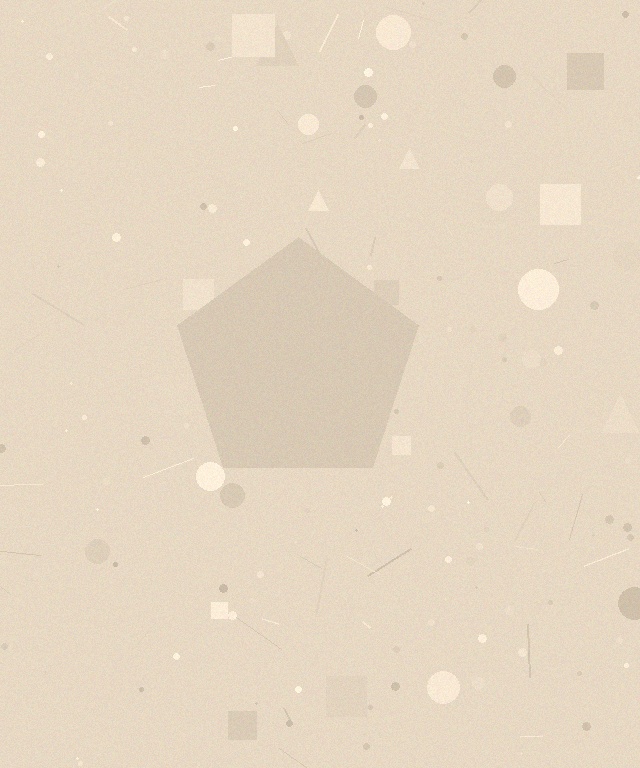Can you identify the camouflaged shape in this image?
The camouflaged shape is a pentagon.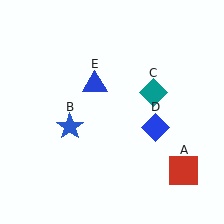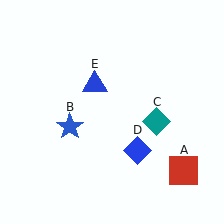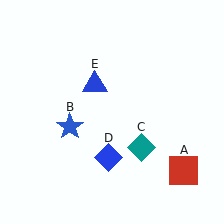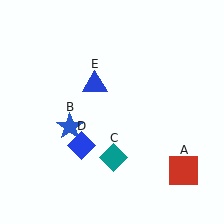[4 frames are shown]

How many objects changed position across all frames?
2 objects changed position: teal diamond (object C), blue diamond (object D).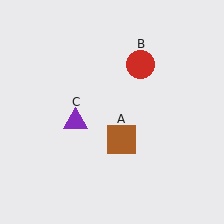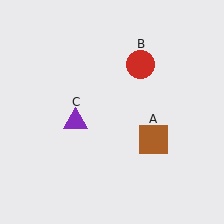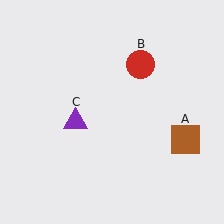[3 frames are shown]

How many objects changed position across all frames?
1 object changed position: brown square (object A).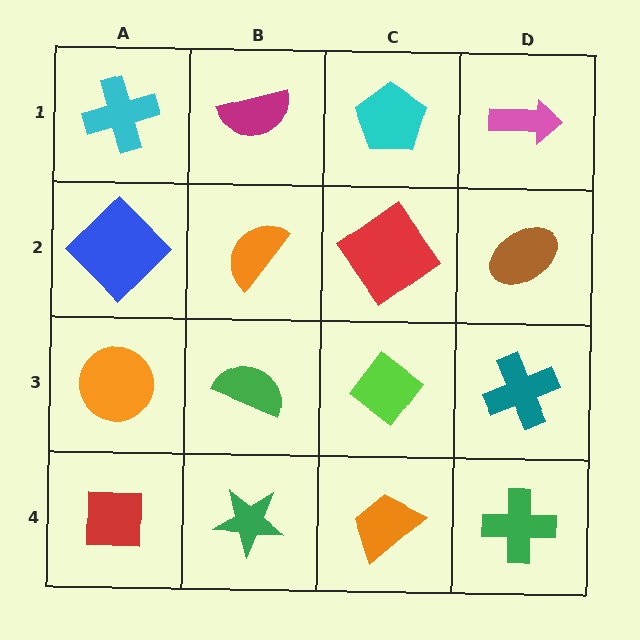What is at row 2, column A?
A blue diamond.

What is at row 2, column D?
A brown ellipse.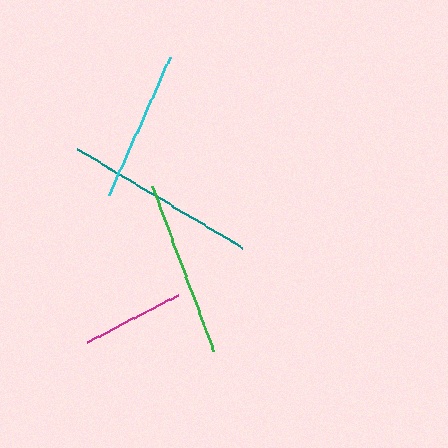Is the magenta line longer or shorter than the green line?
The green line is longer than the magenta line.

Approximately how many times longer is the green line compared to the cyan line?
The green line is approximately 1.2 times the length of the cyan line.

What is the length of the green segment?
The green segment is approximately 176 pixels long.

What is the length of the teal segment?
The teal segment is approximately 192 pixels long.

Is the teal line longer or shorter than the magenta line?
The teal line is longer than the magenta line.